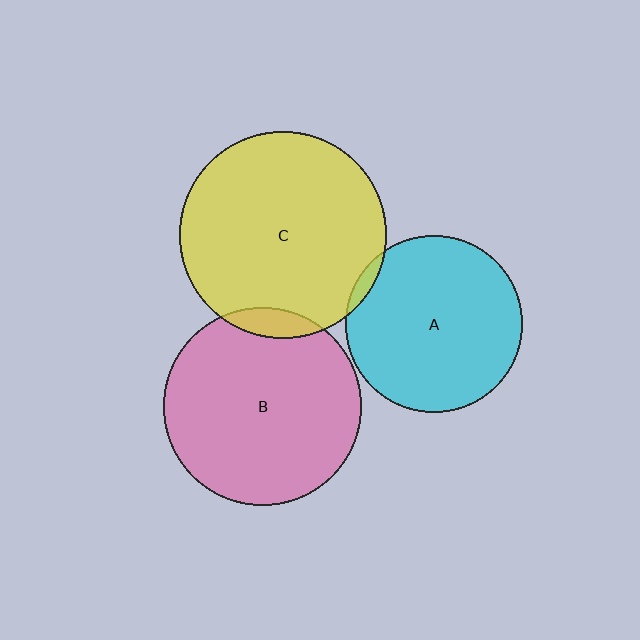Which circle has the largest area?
Circle C (yellow).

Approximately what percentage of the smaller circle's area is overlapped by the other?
Approximately 5%.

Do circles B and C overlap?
Yes.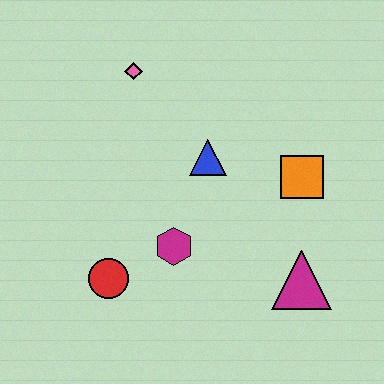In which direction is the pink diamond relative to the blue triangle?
The pink diamond is above the blue triangle.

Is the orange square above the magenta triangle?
Yes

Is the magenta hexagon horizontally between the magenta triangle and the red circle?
Yes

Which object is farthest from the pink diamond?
The magenta triangle is farthest from the pink diamond.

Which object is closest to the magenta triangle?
The orange square is closest to the magenta triangle.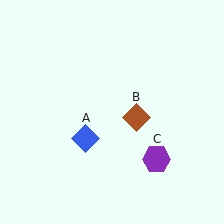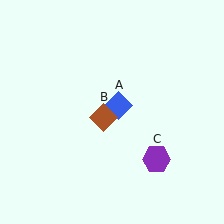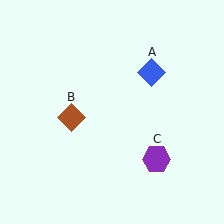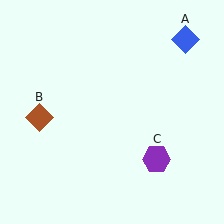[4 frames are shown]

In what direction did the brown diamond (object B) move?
The brown diamond (object B) moved left.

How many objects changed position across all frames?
2 objects changed position: blue diamond (object A), brown diamond (object B).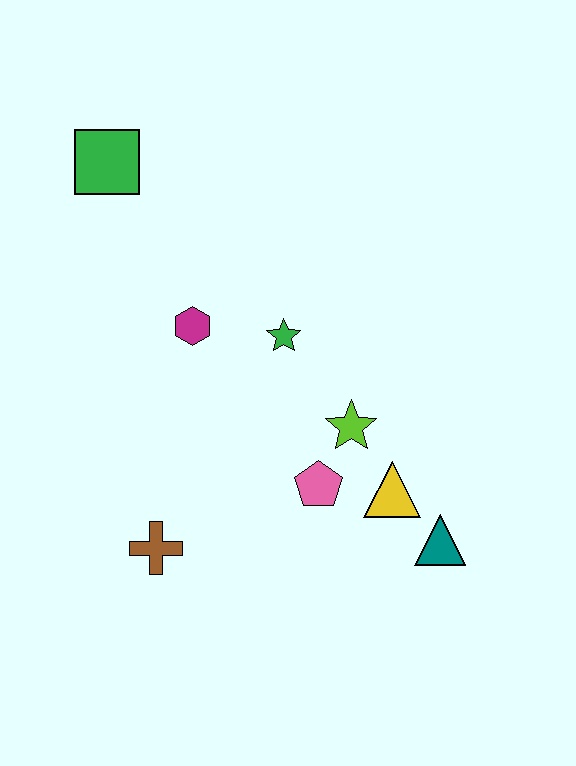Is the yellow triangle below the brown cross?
No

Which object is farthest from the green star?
The teal triangle is farthest from the green star.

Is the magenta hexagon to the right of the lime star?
No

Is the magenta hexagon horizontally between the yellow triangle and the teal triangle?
No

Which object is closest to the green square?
The magenta hexagon is closest to the green square.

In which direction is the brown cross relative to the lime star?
The brown cross is to the left of the lime star.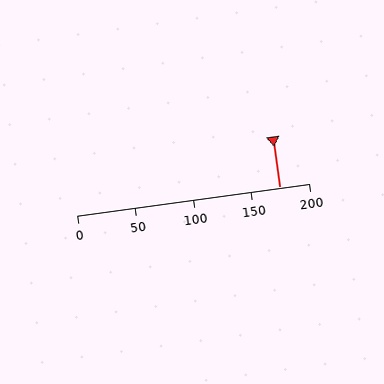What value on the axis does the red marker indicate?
The marker indicates approximately 175.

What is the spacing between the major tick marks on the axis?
The major ticks are spaced 50 apart.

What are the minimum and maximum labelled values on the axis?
The axis runs from 0 to 200.